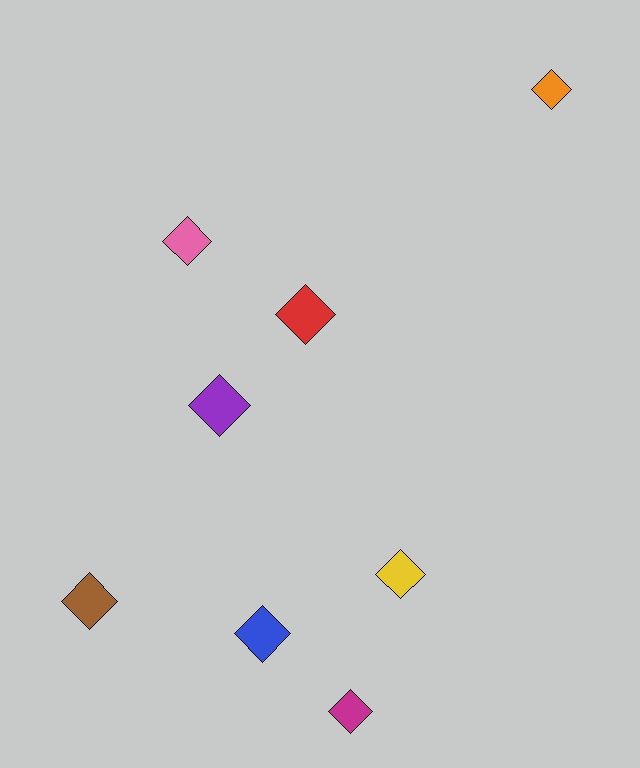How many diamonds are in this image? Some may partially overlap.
There are 8 diamonds.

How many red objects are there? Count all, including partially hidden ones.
There is 1 red object.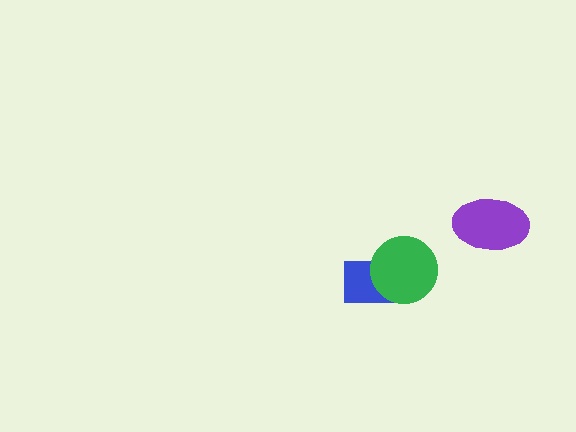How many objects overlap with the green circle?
1 object overlaps with the green circle.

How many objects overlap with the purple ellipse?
0 objects overlap with the purple ellipse.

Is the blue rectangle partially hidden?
Yes, it is partially covered by another shape.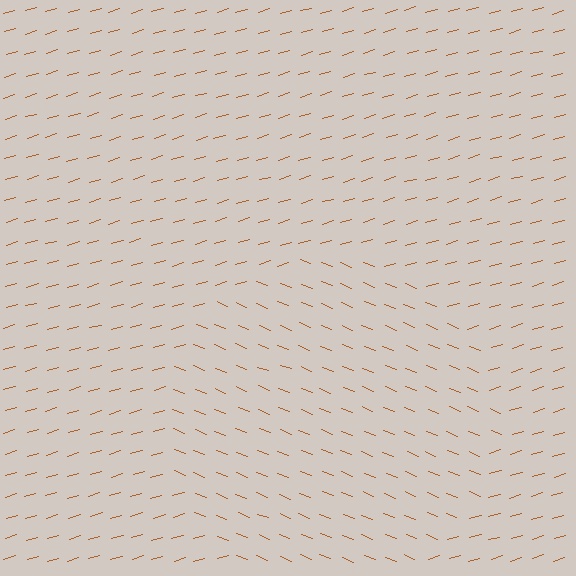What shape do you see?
I see a circle.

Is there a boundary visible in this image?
Yes, there is a texture boundary formed by a change in line orientation.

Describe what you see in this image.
The image is filled with small brown line segments. A circle region in the image has lines oriented differently from the surrounding lines, creating a visible texture boundary.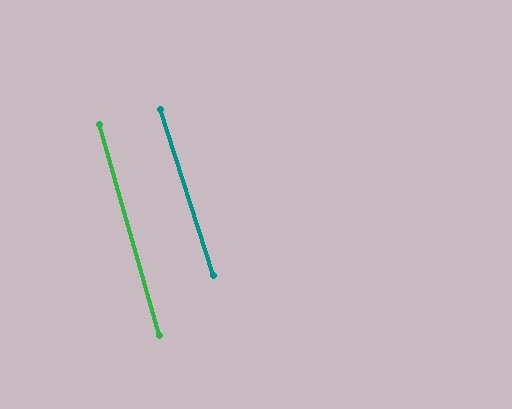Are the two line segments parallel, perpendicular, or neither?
Parallel — their directions differ by only 1.7°.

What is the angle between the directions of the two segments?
Approximately 2 degrees.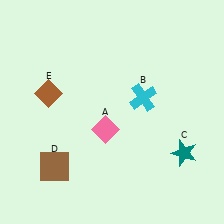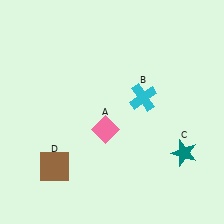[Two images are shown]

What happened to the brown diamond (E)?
The brown diamond (E) was removed in Image 2. It was in the top-left area of Image 1.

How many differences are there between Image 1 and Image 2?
There is 1 difference between the two images.